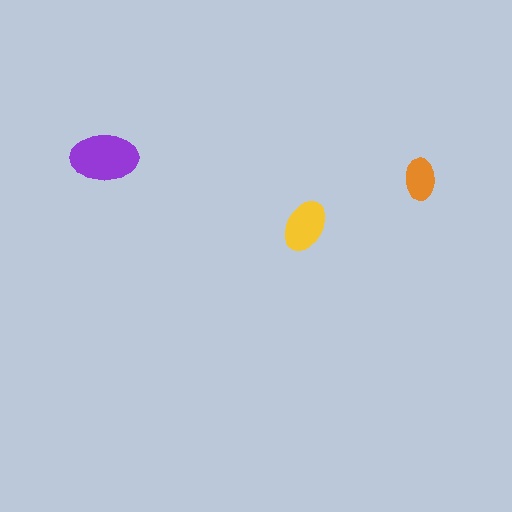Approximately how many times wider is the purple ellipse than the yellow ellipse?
About 1.5 times wider.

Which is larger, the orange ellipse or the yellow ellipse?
The yellow one.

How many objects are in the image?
There are 3 objects in the image.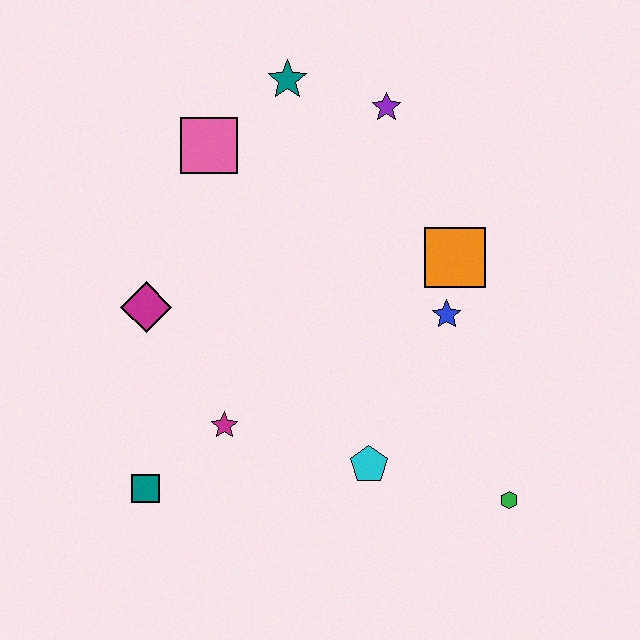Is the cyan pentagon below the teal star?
Yes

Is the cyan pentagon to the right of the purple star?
No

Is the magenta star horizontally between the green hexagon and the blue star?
No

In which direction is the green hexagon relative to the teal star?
The green hexagon is below the teal star.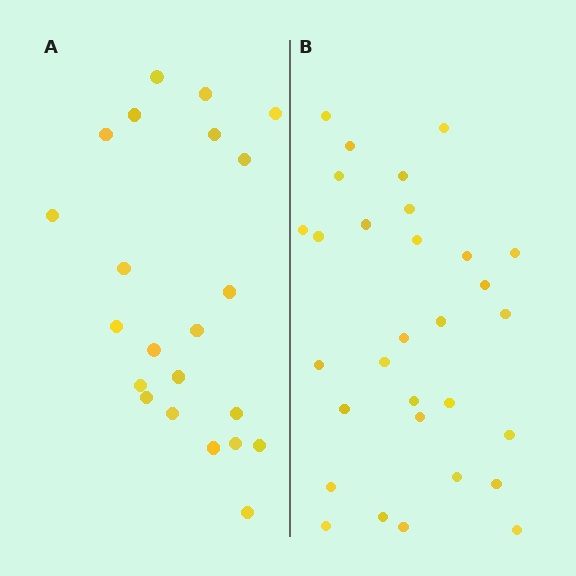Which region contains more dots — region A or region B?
Region B (the right region) has more dots.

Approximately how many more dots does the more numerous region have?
Region B has roughly 8 or so more dots than region A.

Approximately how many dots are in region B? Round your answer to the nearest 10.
About 30 dots.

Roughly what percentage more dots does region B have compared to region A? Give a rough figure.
About 35% more.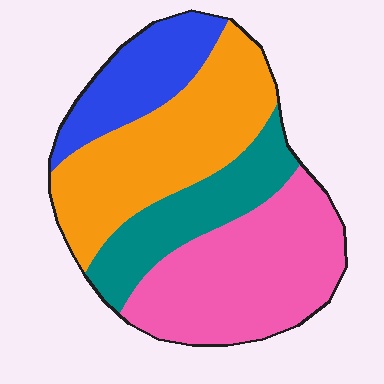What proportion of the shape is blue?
Blue takes up about one sixth (1/6) of the shape.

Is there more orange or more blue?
Orange.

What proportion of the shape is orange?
Orange covers 32% of the shape.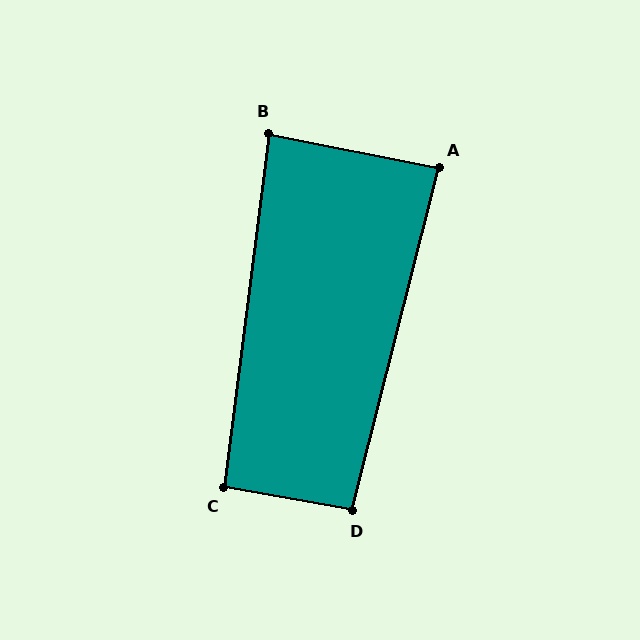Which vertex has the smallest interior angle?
B, at approximately 86 degrees.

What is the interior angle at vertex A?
Approximately 87 degrees (approximately right).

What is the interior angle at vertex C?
Approximately 93 degrees (approximately right).